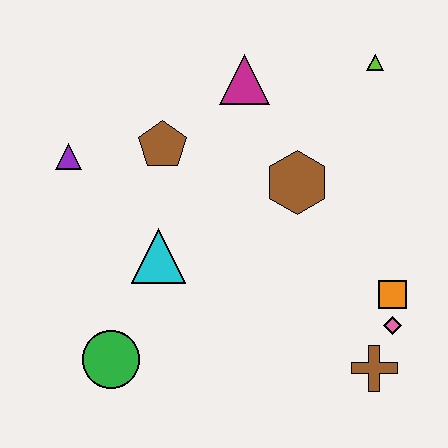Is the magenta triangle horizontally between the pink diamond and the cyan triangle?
Yes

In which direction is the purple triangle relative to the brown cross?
The purple triangle is to the left of the brown cross.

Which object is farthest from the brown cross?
The purple triangle is farthest from the brown cross.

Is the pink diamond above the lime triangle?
No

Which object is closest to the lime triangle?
The magenta triangle is closest to the lime triangle.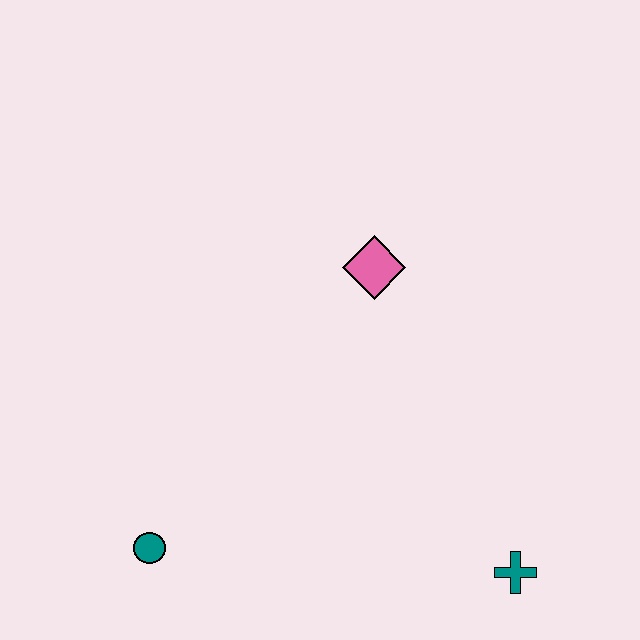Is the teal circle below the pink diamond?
Yes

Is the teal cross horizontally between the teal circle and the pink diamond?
No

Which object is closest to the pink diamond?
The teal cross is closest to the pink diamond.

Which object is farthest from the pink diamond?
The teal circle is farthest from the pink diamond.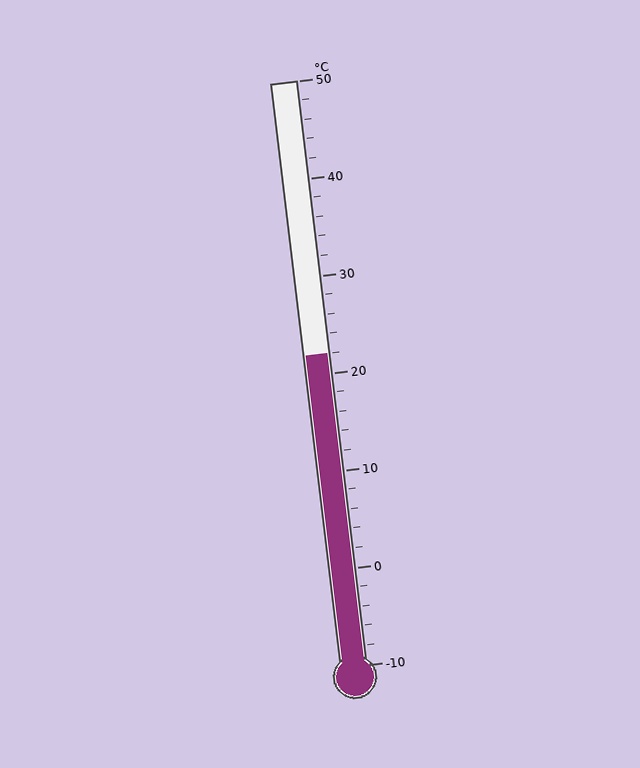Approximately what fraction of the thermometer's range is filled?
The thermometer is filled to approximately 55% of its range.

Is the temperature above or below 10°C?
The temperature is above 10°C.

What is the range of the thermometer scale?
The thermometer scale ranges from -10°C to 50°C.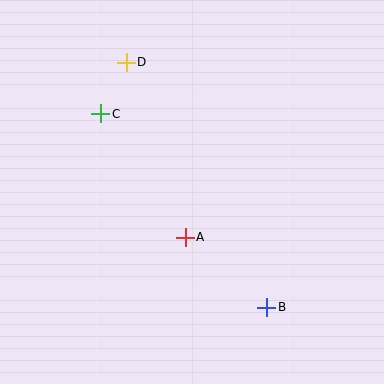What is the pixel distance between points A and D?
The distance between A and D is 185 pixels.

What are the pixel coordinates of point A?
Point A is at (185, 237).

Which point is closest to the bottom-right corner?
Point B is closest to the bottom-right corner.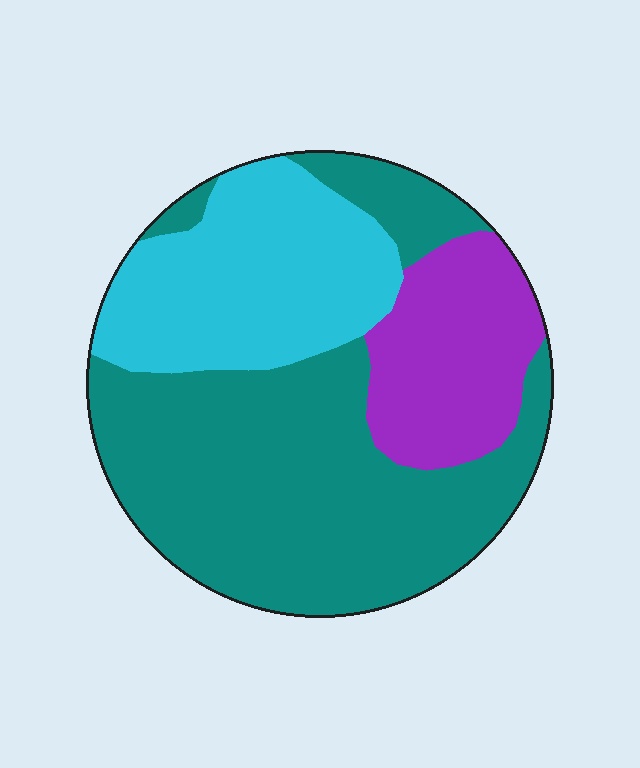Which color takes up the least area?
Purple, at roughly 20%.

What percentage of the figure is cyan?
Cyan covers about 25% of the figure.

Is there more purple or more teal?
Teal.